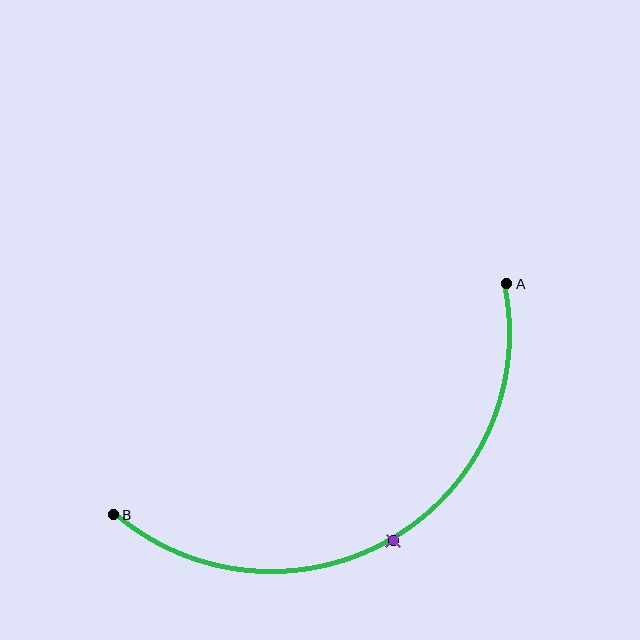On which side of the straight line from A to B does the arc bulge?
The arc bulges below the straight line connecting A and B.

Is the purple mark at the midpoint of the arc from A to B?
Yes. The purple mark lies on the arc at equal arc-length from both A and B — it is the arc midpoint.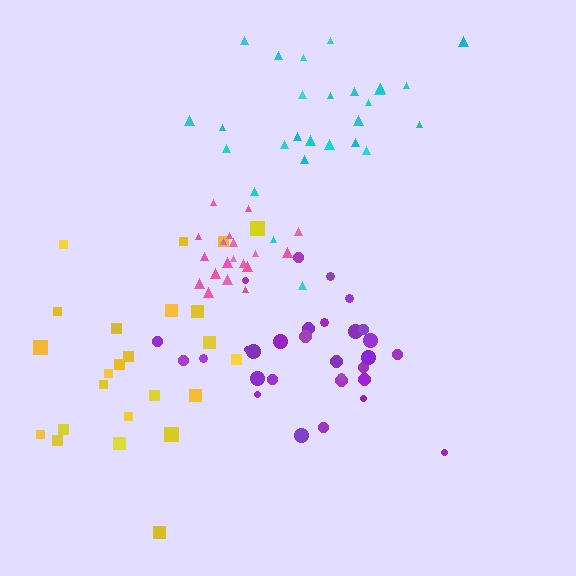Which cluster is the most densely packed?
Pink.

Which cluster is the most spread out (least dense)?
Yellow.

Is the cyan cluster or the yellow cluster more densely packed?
Cyan.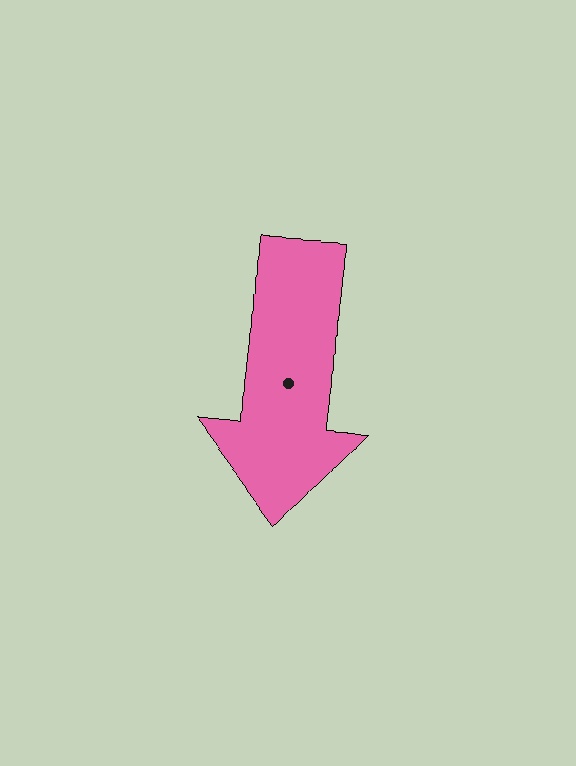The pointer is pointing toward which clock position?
Roughly 6 o'clock.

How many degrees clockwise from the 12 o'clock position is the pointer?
Approximately 183 degrees.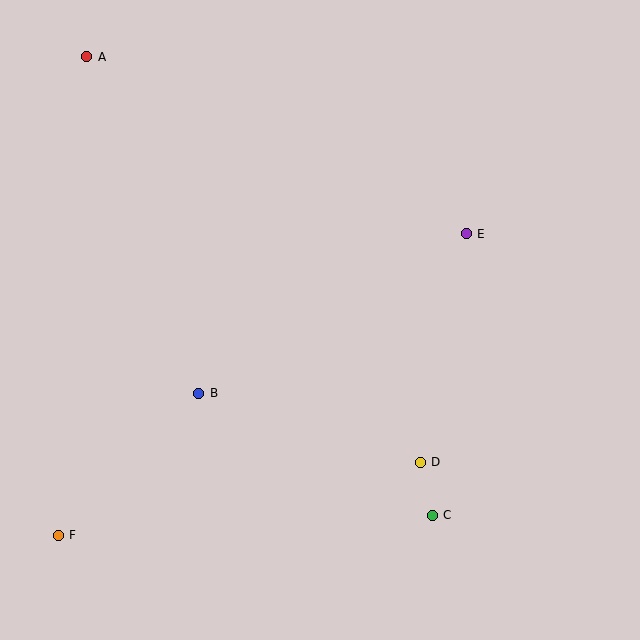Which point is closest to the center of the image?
Point B at (199, 393) is closest to the center.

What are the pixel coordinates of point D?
Point D is at (420, 462).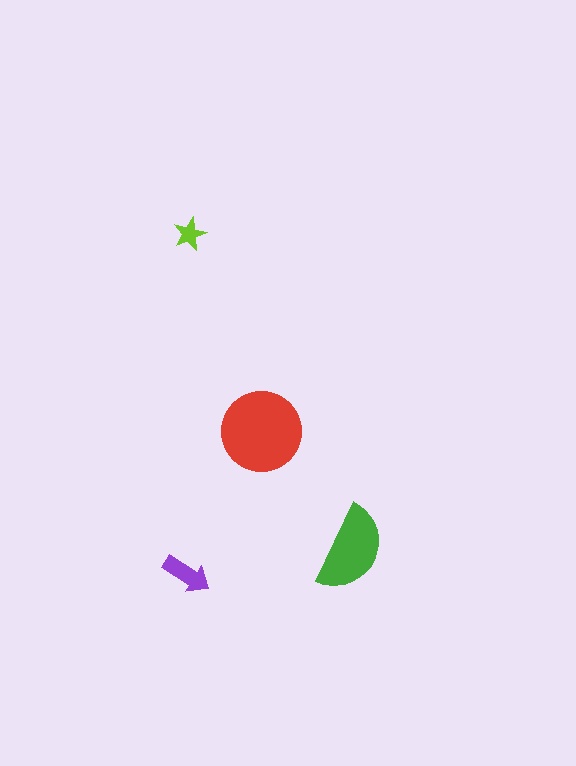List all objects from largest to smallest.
The red circle, the green semicircle, the purple arrow, the lime star.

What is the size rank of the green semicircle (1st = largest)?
2nd.